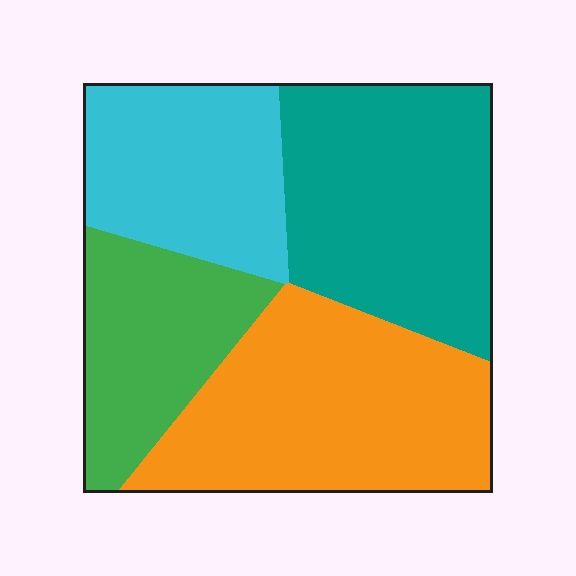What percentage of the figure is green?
Green takes up between a sixth and a third of the figure.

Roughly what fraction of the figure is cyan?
Cyan covers around 20% of the figure.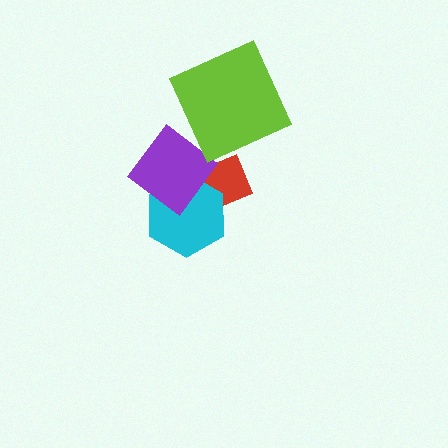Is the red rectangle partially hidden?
Yes, it is partially covered by another shape.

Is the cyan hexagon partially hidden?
Yes, it is partially covered by another shape.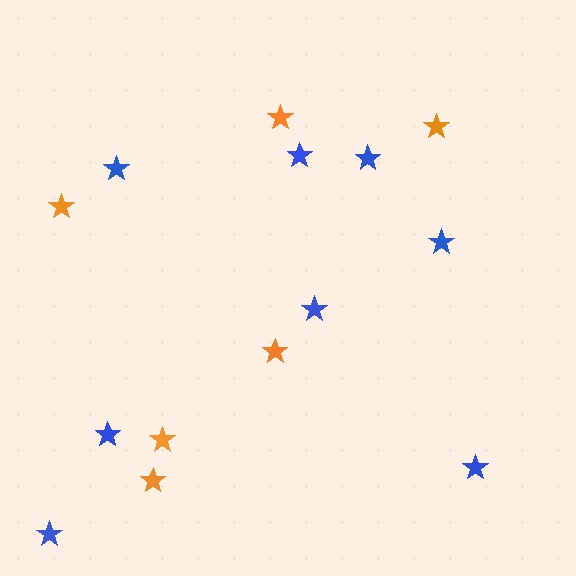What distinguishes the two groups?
There are 2 groups: one group of blue stars (8) and one group of orange stars (6).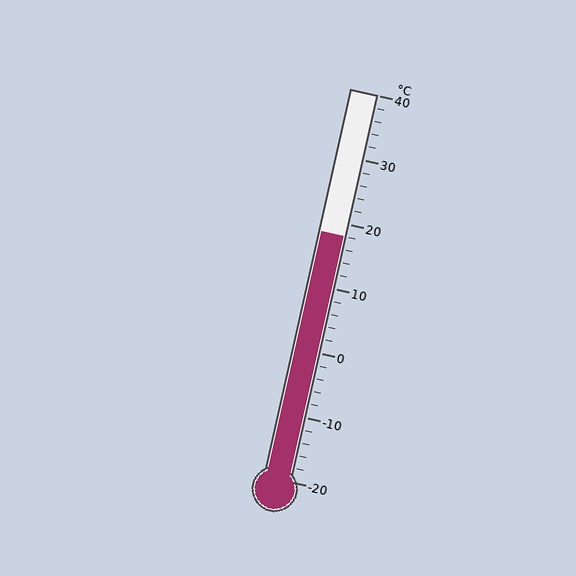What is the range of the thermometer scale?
The thermometer scale ranges from -20°C to 40°C.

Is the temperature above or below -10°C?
The temperature is above -10°C.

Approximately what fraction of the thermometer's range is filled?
The thermometer is filled to approximately 65% of its range.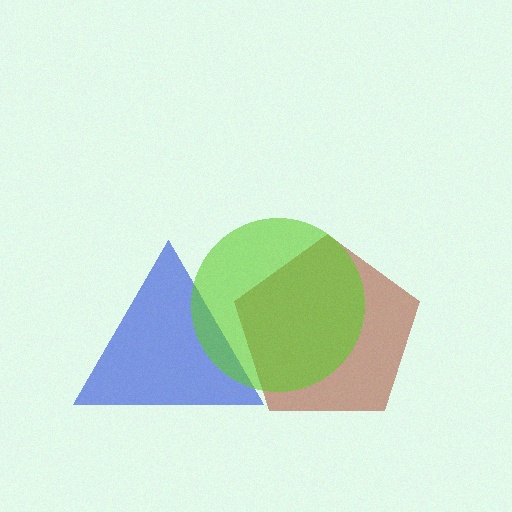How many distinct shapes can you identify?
There are 3 distinct shapes: a brown pentagon, a blue triangle, a lime circle.